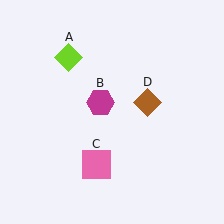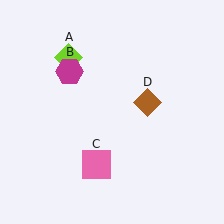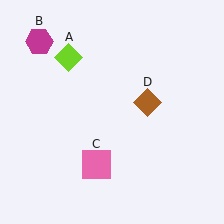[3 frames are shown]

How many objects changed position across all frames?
1 object changed position: magenta hexagon (object B).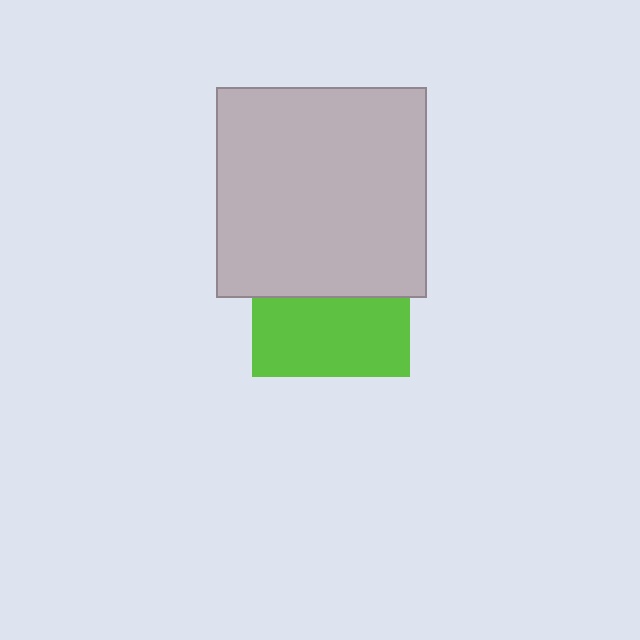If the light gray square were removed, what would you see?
You would see the complete lime square.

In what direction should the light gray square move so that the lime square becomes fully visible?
The light gray square should move up. That is the shortest direction to clear the overlap and leave the lime square fully visible.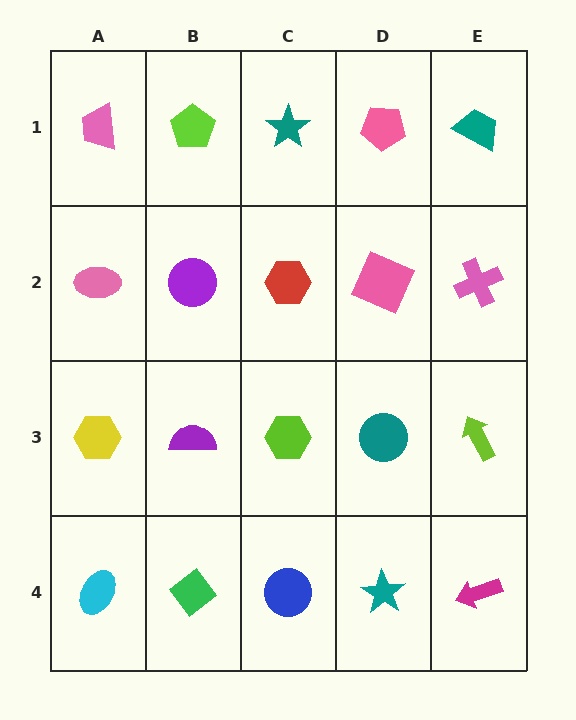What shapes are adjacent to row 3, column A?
A pink ellipse (row 2, column A), a cyan ellipse (row 4, column A), a purple semicircle (row 3, column B).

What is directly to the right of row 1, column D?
A teal trapezoid.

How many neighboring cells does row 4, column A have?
2.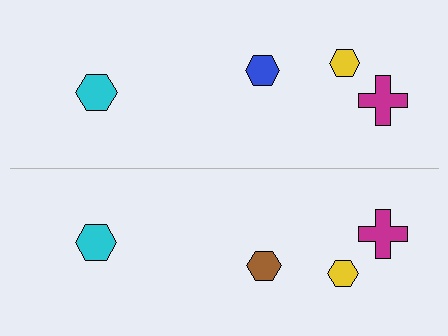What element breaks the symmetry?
The brown hexagon on the bottom side breaks the symmetry — its mirror counterpart is blue.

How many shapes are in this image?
There are 8 shapes in this image.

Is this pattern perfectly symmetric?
No, the pattern is not perfectly symmetric. The brown hexagon on the bottom side breaks the symmetry — its mirror counterpart is blue.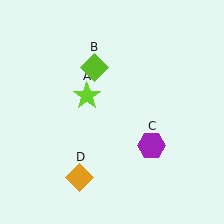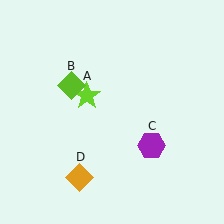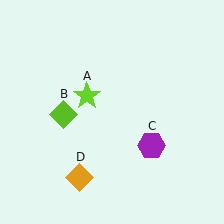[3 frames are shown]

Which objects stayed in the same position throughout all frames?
Lime star (object A) and purple hexagon (object C) and orange diamond (object D) remained stationary.